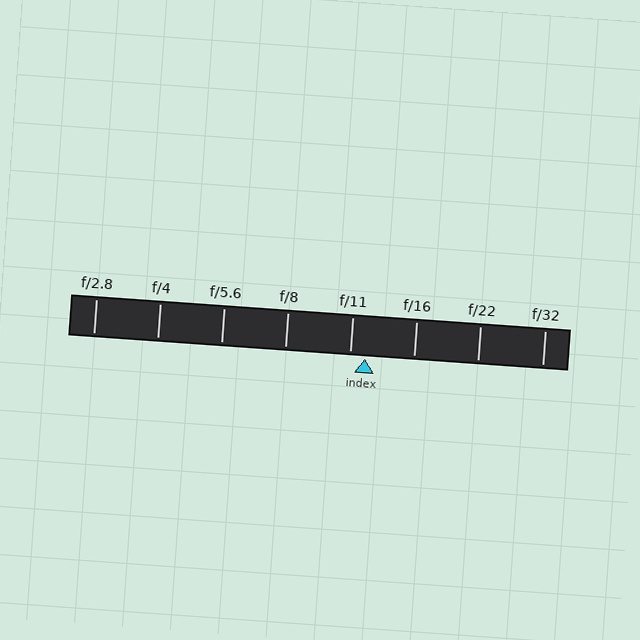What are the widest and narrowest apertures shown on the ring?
The widest aperture shown is f/2.8 and the narrowest is f/32.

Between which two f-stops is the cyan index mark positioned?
The index mark is between f/11 and f/16.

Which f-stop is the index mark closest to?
The index mark is closest to f/11.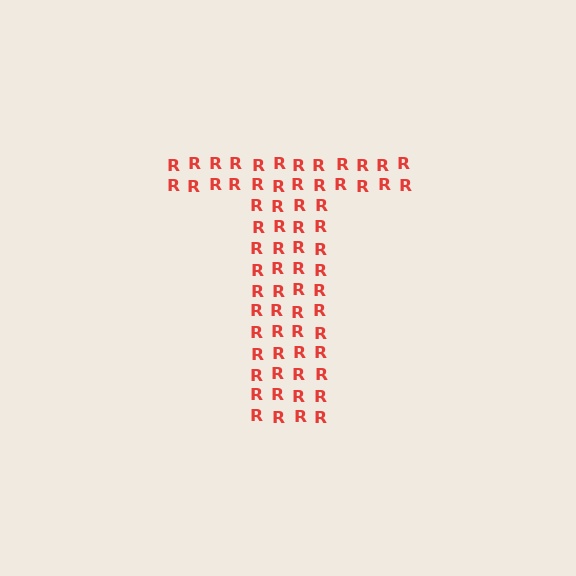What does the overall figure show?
The overall figure shows the letter T.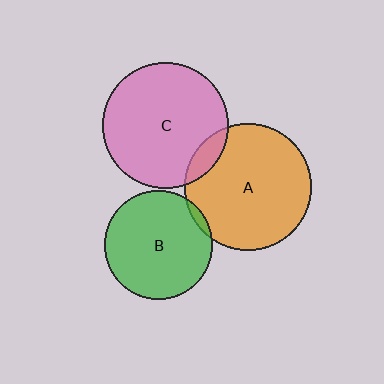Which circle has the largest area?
Circle A (orange).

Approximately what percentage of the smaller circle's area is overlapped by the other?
Approximately 10%.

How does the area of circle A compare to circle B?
Approximately 1.4 times.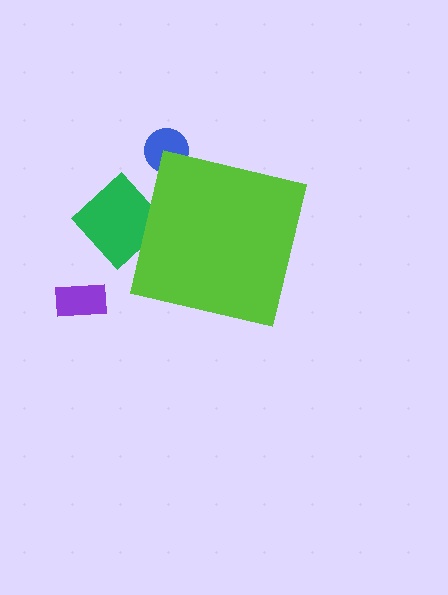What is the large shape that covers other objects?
A lime square.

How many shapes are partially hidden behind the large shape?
2 shapes are partially hidden.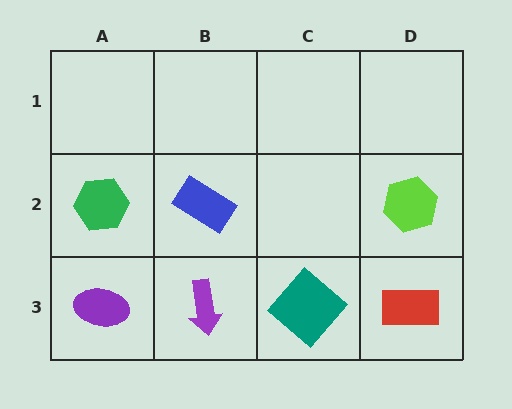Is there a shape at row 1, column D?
No, that cell is empty.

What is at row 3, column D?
A red rectangle.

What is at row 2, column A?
A green hexagon.